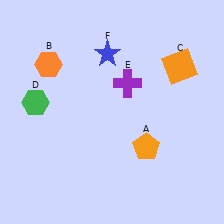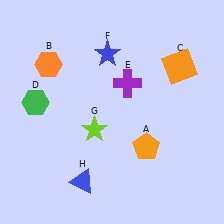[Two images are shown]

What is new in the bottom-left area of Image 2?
A lime star (G) was added in the bottom-left area of Image 2.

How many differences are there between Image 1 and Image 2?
There are 2 differences between the two images.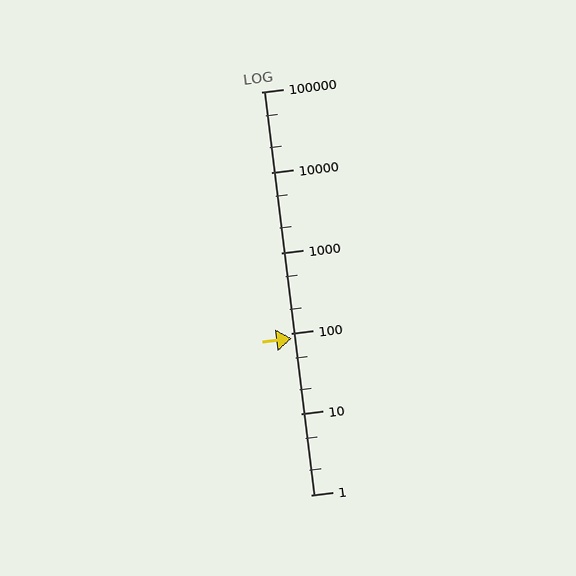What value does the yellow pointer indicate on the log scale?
The pointer indicates approximately 86.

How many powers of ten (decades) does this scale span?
The scale spans 5 decades, from 1 to 100000.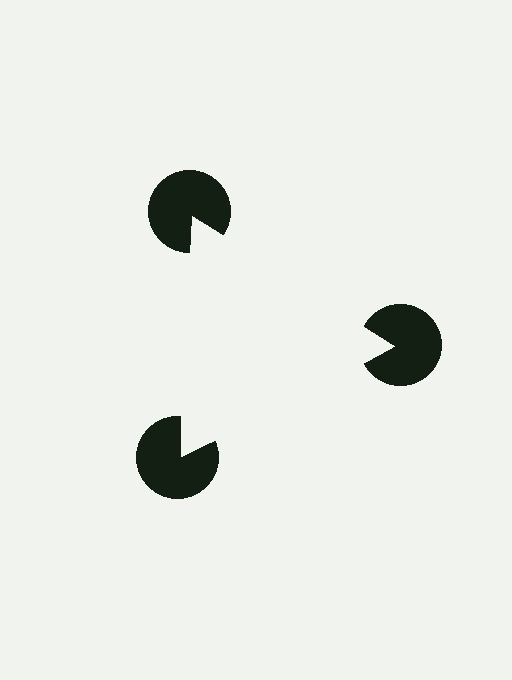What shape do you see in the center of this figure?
An illusory triangle — its edges are inferred from the aligned wedge cuts in the pac-man discs, not physically drawn.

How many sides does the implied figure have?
3 sides.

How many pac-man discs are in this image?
There are 3 — one at each vertex of the illusory triangle.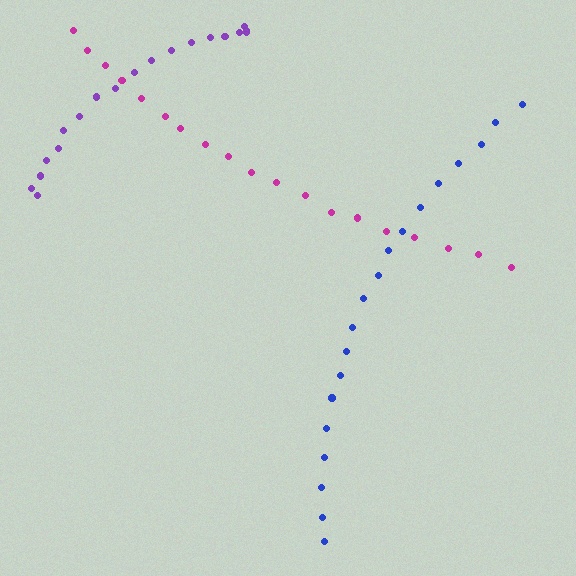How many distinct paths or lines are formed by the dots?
There are 3 distinct paths.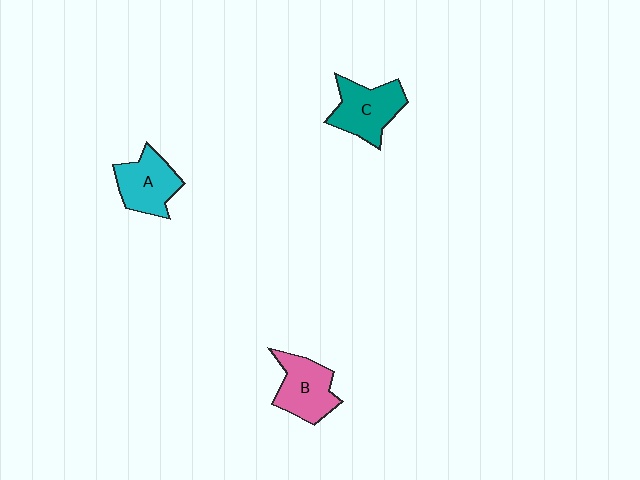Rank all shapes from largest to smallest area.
From largest to smallest: C (teal), B (pink), A (cyan).